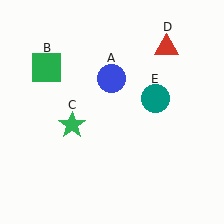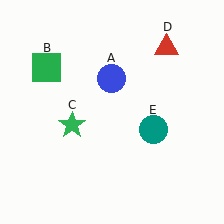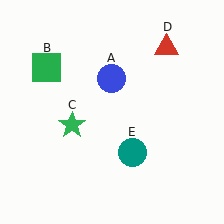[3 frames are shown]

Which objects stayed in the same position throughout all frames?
Blue circle (object A) and green square (object B) and green star (object C) and red triangle (object D) remained stationary.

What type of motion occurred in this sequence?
The teal circle (object E) rotated clockwise around the center of the scene.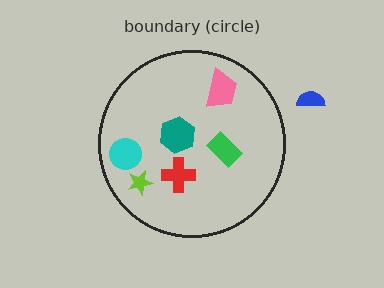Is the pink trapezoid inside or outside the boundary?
Inside.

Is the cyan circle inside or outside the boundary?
Inside.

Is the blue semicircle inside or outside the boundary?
Outside.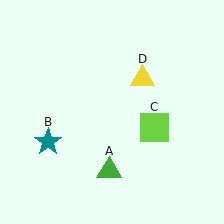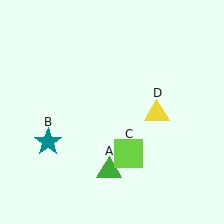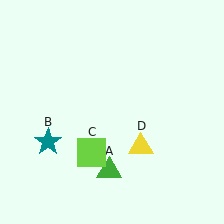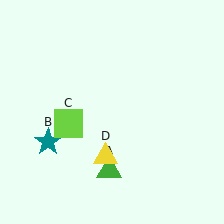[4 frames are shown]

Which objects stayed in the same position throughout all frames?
Green triangle (object A) and teal star (object B) remained stationary.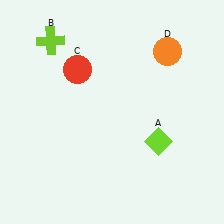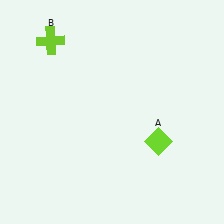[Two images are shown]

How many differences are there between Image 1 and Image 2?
There are 2 differences between the two images.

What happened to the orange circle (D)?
The orange circle (D) was removed in Image 2. It was in the top-right area of Image 1.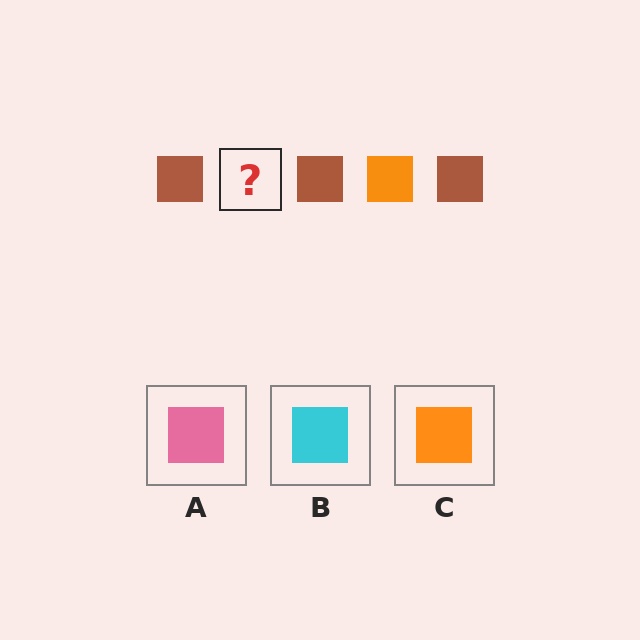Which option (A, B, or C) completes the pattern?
C.